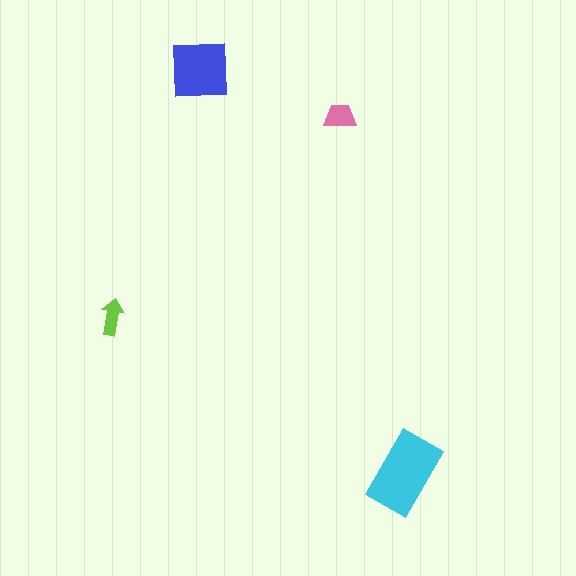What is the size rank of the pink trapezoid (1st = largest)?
3rd.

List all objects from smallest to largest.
The lime arrow, the pink trapezoid, the blue square, the cyan rectangle.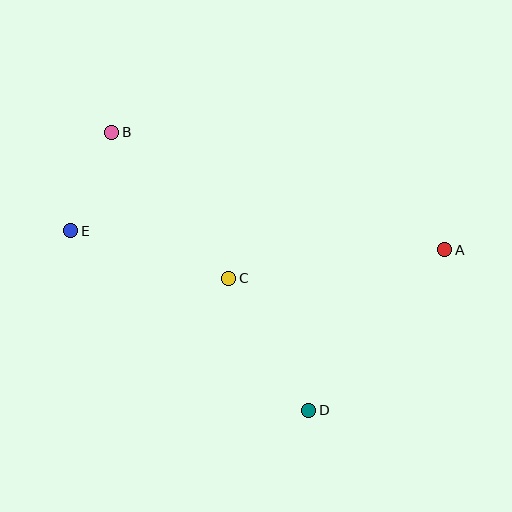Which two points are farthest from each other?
Points A and E are farthest from each other.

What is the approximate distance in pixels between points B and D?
The distance between B and D is approximately 341 pixels.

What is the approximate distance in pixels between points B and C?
The distance between B and C is approximately 187 pixels.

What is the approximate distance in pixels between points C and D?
The distance between C and D is approximately 155 pixels.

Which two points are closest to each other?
Points B and E are closest to each other.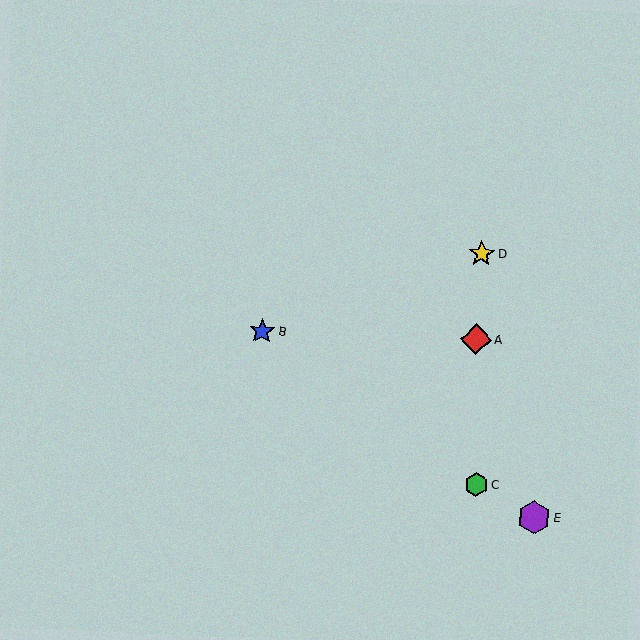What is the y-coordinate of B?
Object B is at y≈331.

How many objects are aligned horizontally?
2 objects (A, B) are aligned horizontally.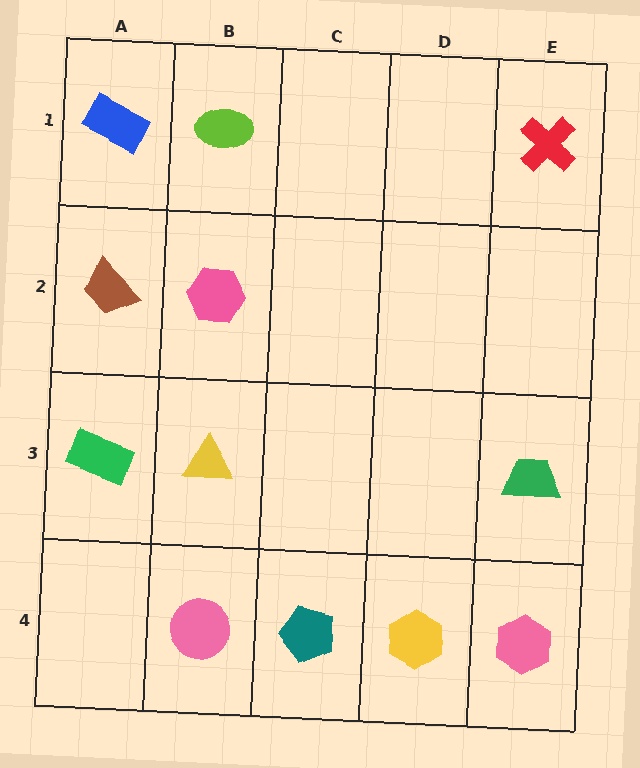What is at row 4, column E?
A pink hexagon.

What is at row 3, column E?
A green trapezoid.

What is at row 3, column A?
A green rectangle.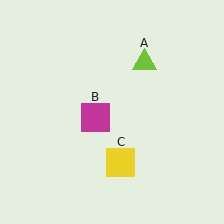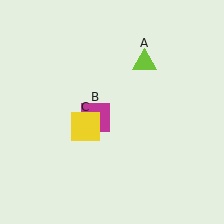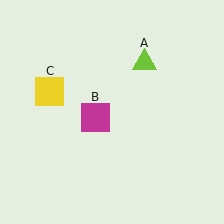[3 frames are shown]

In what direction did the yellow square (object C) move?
The yellow square (object C) moved up and to the left.